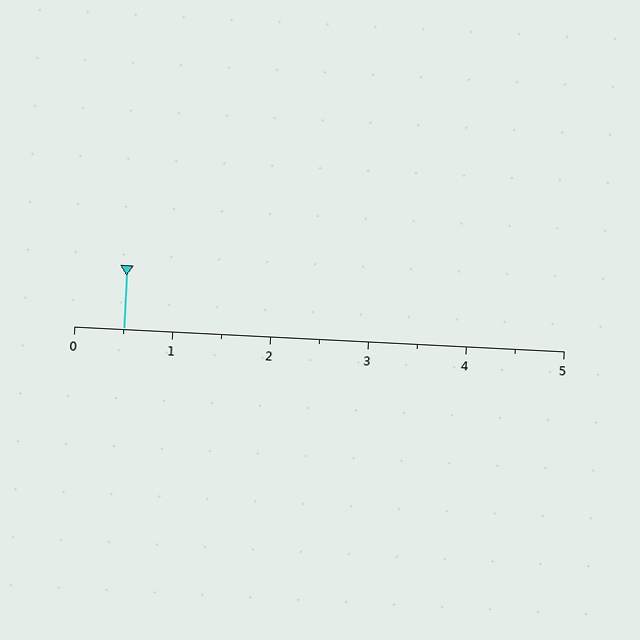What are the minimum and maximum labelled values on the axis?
The axis runs from 0 to 5.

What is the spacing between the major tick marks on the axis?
The major ticks are spaced 1 apart.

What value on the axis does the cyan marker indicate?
The marker indicates approximately 0.5.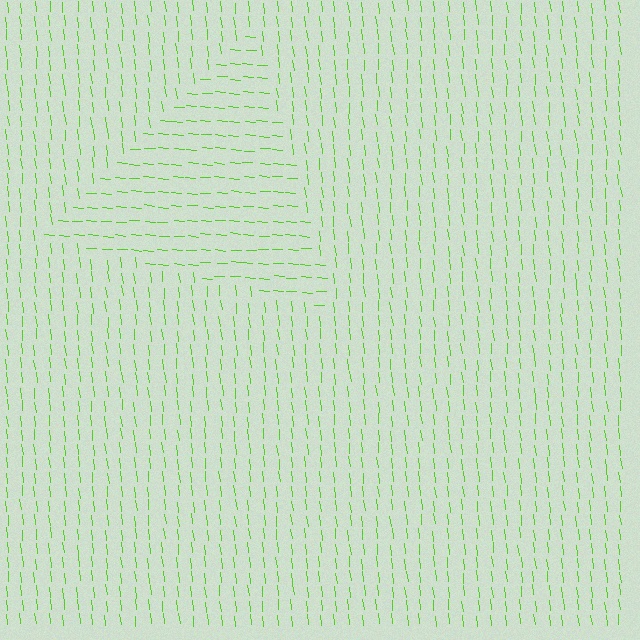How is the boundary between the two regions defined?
The boundary is defined purely by a change in line orientation (approximately 80 degrees difference). All lines are the same color and thickness.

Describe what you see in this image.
The image is filled with small lime line segments. A triangle region in the image has lines oriented differently from the surrounding lines, creating a visible texture boundary.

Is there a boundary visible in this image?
Yes, there is a texture boundary formed by a change in line orientation.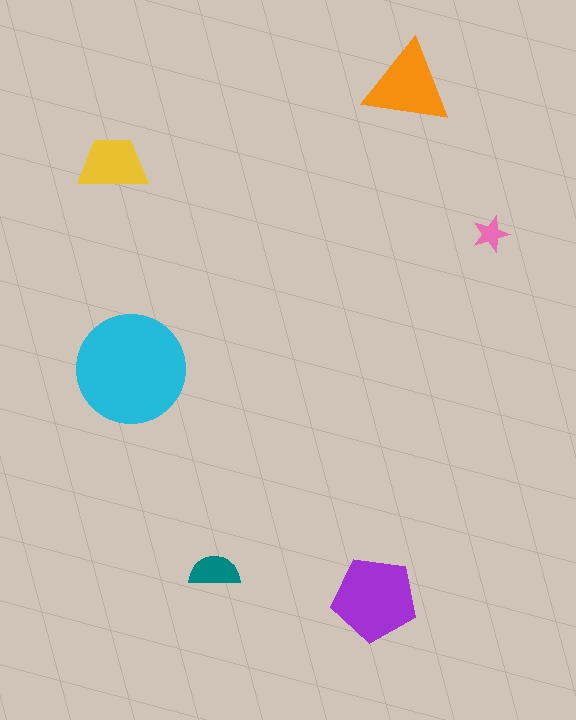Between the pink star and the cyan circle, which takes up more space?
The cyan circle.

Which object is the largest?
The cyan circle.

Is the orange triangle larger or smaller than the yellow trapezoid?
Larger.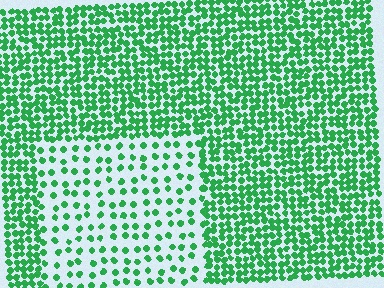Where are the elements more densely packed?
The elements are more densely packed outside the rectangle boundary.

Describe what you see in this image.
The image contains small green elements arranged at two different densities. A rectangle-shaped region is visible where the elements are less densely packed than the surrounding area.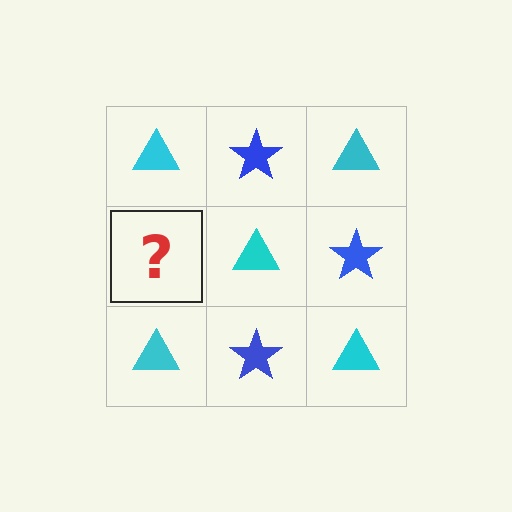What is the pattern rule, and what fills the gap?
The rule is that it alternates cyan triangle and blue star in a checkerboard pattern. The gap should be filled with a blue star.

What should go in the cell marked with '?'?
The missing cell should contain a blue star.